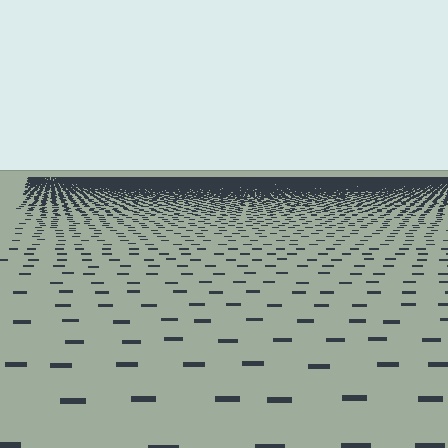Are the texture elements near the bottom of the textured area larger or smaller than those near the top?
Larger. Near the bottom, elements are closer to the viewer and appear at a bigger on-screen size.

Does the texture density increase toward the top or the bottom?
Density increases toward the top.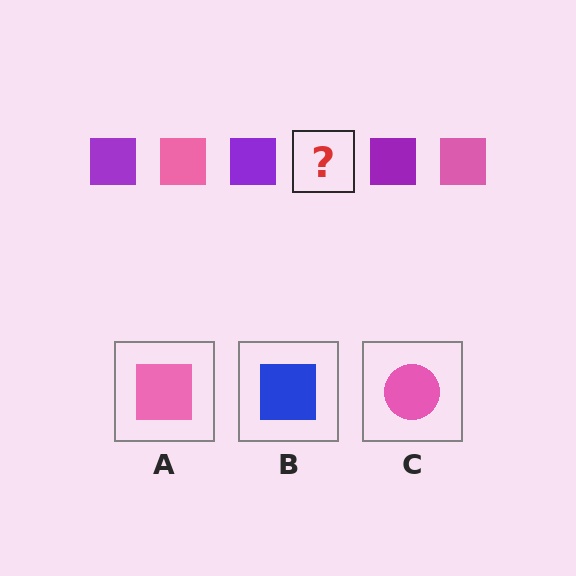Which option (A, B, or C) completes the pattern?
A.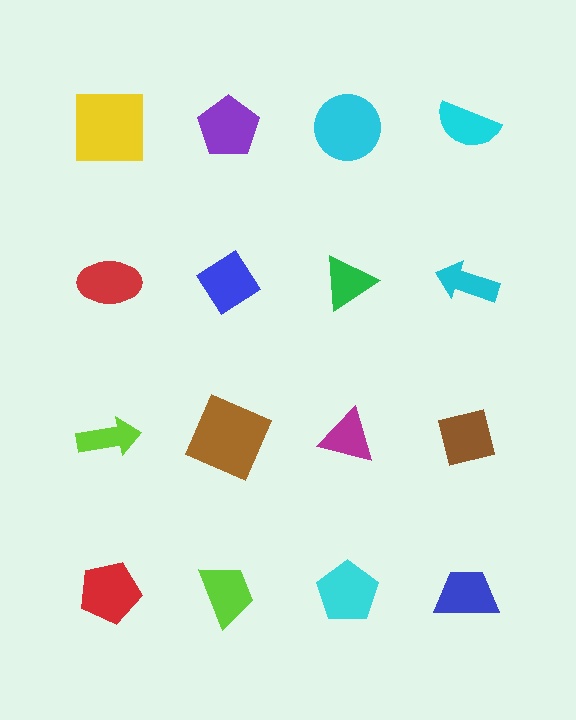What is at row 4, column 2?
A lime trapezoid.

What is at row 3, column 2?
A brown square.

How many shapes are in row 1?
4 shapes.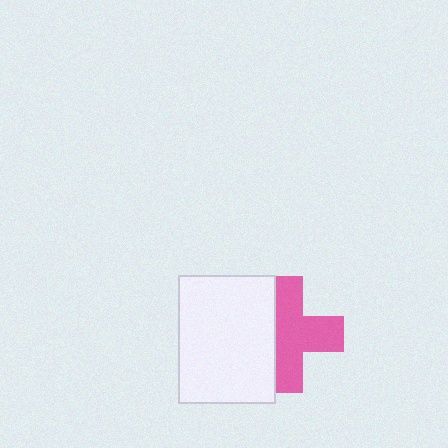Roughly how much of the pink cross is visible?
Most of it is visible (roughly 67%).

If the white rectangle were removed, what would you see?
You would see the complete pink cross.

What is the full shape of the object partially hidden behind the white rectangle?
The partially hidden object is a pink cross.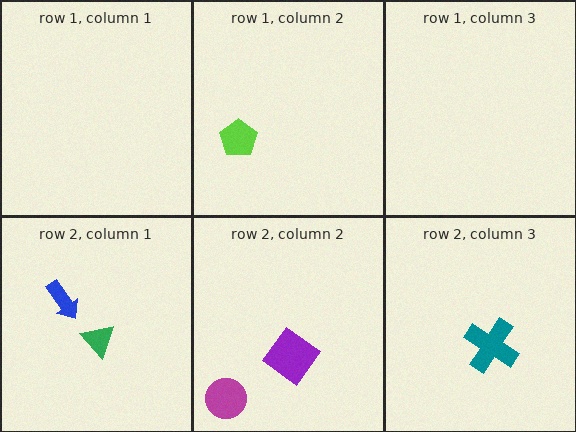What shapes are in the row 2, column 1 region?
The blue arrow, the green triangle.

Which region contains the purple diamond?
The row 2, column 2 region.